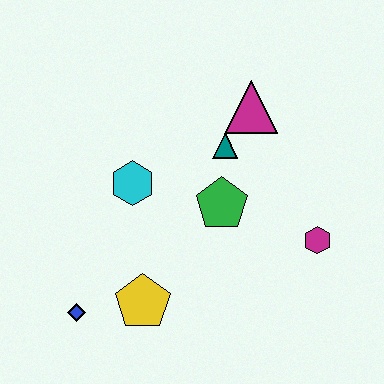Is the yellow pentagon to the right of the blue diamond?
Yes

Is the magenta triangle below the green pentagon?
No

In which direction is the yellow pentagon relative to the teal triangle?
The yellow pentagon is below the teal triangle.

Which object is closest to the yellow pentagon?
The blue diamond is closest to the yellow pentagon.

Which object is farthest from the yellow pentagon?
The magenta triangle is farthest from the yellow pentagon.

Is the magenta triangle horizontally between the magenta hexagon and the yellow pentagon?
Yes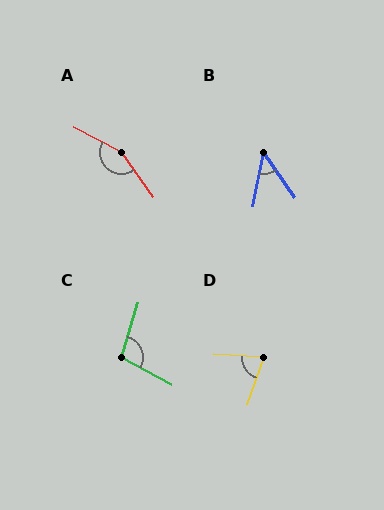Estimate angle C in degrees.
Approximately 101 degrees.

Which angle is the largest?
A, at approximately 153 degrees.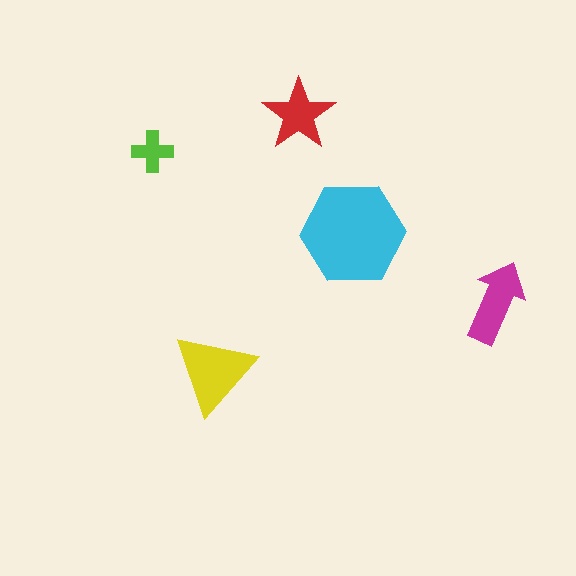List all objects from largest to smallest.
The cyan hexagon, the yellow triangle, the magenta arrow, the red star, the lime cross.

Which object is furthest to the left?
The lime cross is leftmost.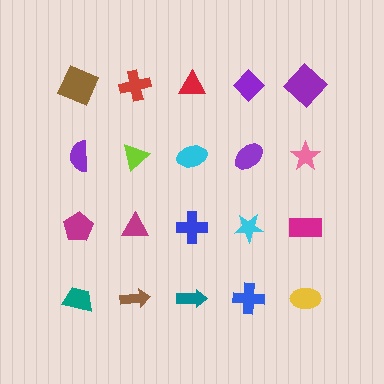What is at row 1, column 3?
A red triangle.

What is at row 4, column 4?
A blue cross.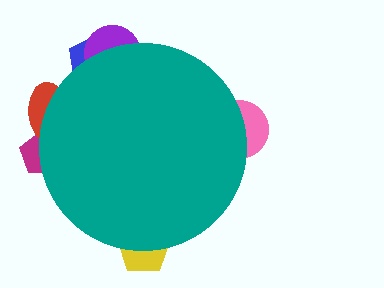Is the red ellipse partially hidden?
Yes, the red ellipse is partially hidden behind the teal circle.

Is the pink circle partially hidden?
Yes, the pink circle is partially hidden behind the teal circle.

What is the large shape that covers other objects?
A teal circle.